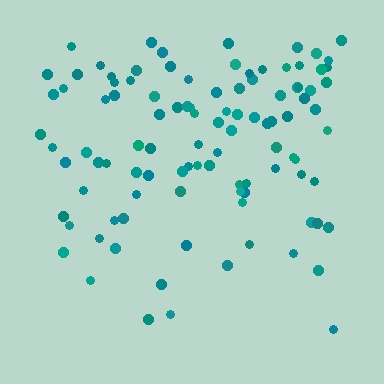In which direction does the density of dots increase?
From bottom to top, with the top side densest.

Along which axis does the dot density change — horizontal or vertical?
Vertical.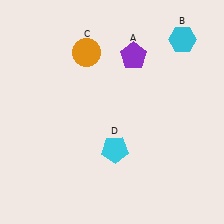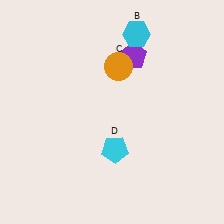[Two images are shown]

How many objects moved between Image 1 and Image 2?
2 objects moved between the two images.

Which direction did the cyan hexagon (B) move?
The cyan hexagon (B) moved left.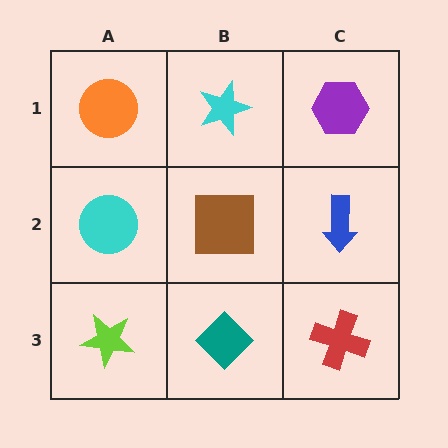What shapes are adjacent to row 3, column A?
A cyan circle (row 2, column A), a teal diamond (row 3, column B).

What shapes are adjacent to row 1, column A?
A cyan circle (row 2, column A), a cyan star (row 1, column B).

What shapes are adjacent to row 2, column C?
A purple hexagon (row 1, column C), a red cross (row 3, column C), a brown square (row 2, column B).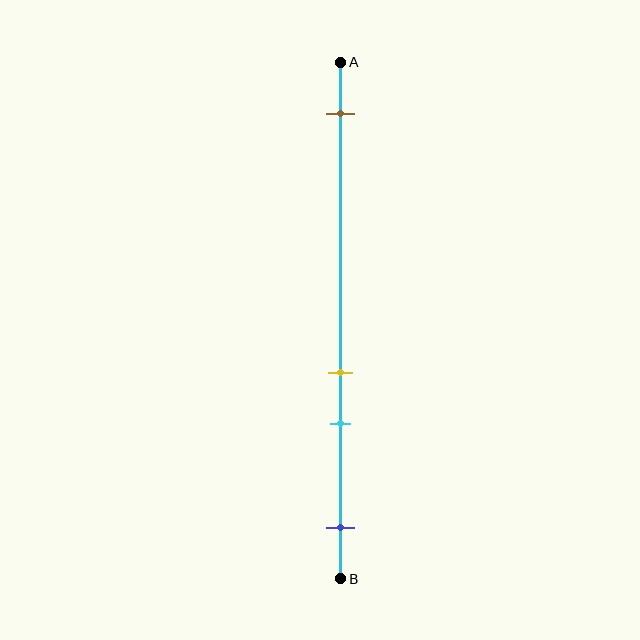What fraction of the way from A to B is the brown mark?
The brown mark is approximately 10% (0.1) of the way from A to B.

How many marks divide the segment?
There are 4 marks dividing the segment.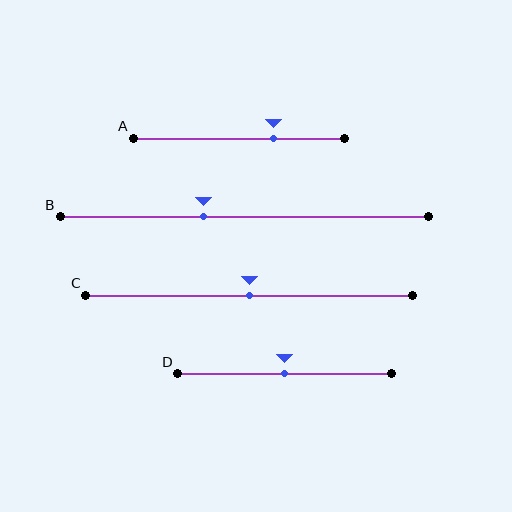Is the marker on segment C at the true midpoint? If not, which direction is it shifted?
Yes, the marker on segment C is at the true midpoint.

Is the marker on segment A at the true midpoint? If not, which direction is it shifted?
No, the marker on segment A is shifted to the right by about 17% of the segment length.